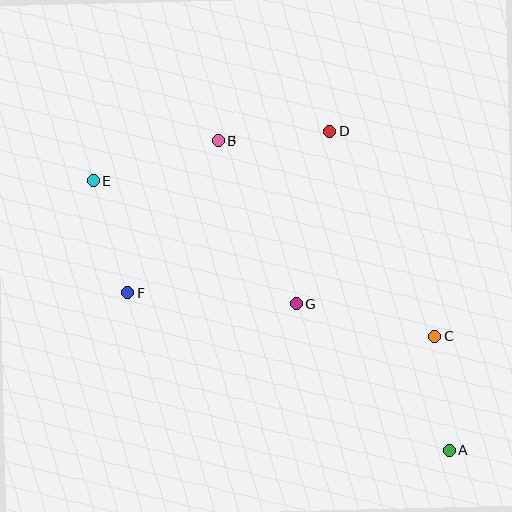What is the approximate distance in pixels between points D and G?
The distance between D and G is approximately 176 pixels.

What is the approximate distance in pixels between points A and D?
The distance between A and D is approximately 341 pixels.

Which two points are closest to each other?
Points B and D are closest to each other.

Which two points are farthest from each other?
Points A and E are farthest from each other.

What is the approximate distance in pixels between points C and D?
The distance between C and D is approximately 231 pixels.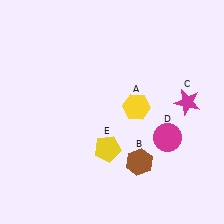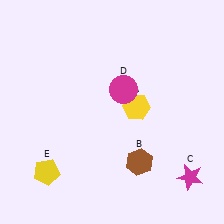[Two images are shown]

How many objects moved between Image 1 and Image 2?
3 objects moved between the two images.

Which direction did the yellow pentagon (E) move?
The yellow pentagon (E) moved left.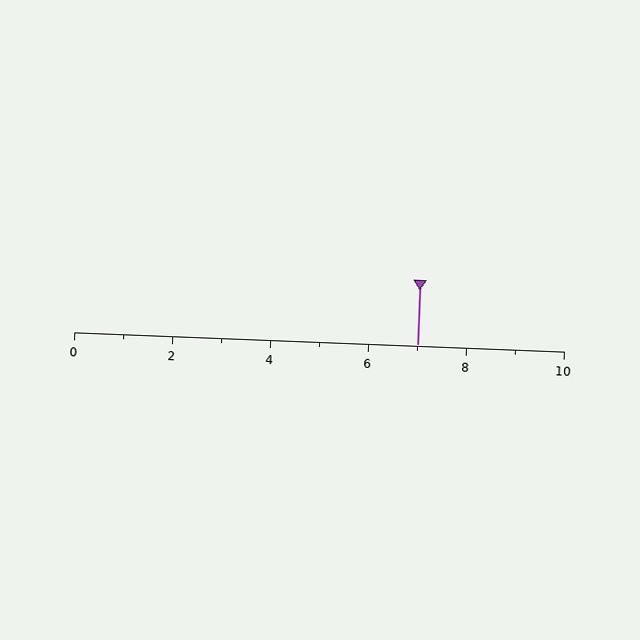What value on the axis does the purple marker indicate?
The marker indicates approximately 7.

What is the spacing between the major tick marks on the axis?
The major ticks are spaced 2 apart.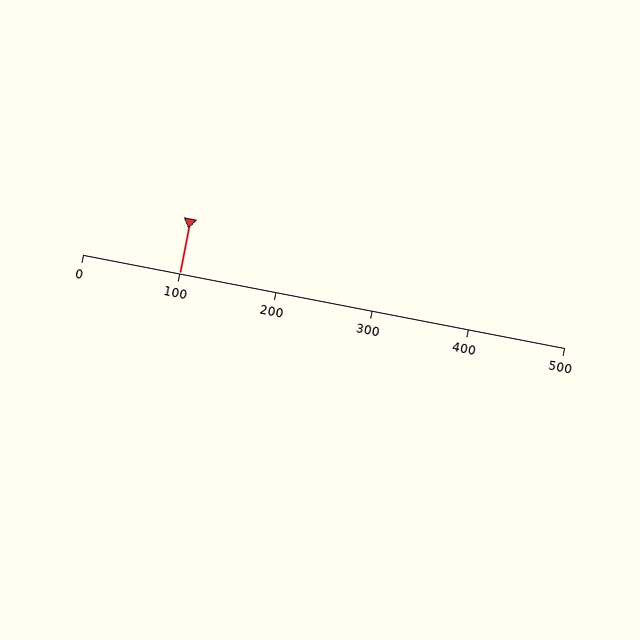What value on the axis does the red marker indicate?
The marker indicates approximately 100.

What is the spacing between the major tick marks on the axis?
The major ticks are spaced 100 apart.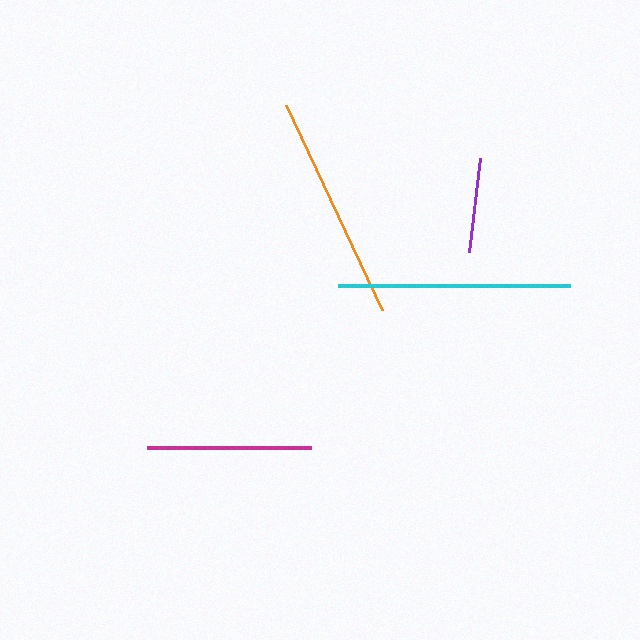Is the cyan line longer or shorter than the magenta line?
The cyan line is longer than the magenta line.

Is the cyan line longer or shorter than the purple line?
The cyan line is longer than the purple line.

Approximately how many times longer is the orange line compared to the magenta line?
The orange line is approximately 1.4 times the length of the magenta line.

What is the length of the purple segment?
The purple segment is approximately 94 pixels long.